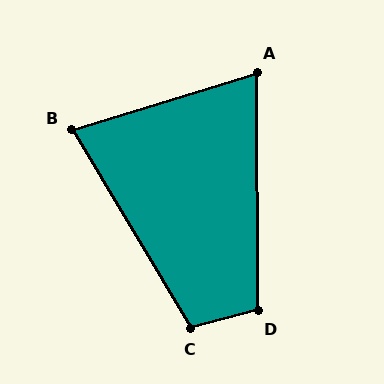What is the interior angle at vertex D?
Approximately 104 degrees (obtuse).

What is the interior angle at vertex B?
Approximately 76 degrees (acute).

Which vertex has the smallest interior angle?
A, at approximately 73 degrees.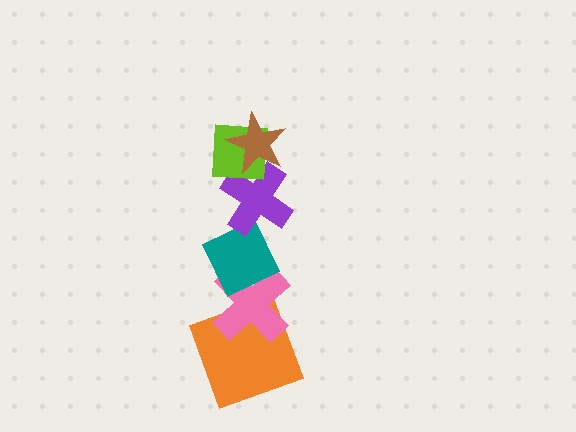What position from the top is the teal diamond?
The teal diamond is 4th from the top.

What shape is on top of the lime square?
The brown star is on top of the lime square.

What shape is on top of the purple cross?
The lime square is on top of the purple cross.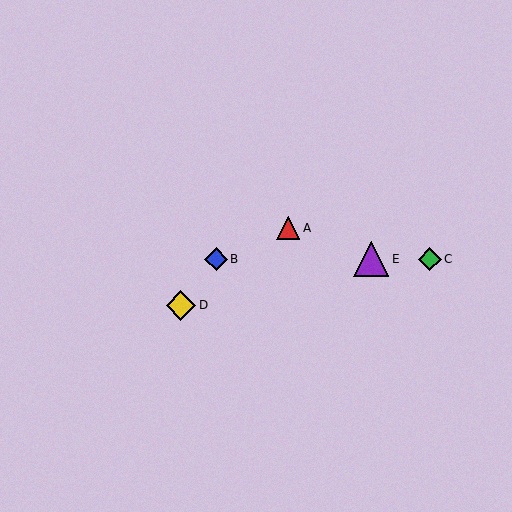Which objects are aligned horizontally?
Objects B, C, E are aligned horizontally.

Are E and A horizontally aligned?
No, E is at y≈259 and A is at y≈228.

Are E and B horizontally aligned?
Yes, both are at y≈259.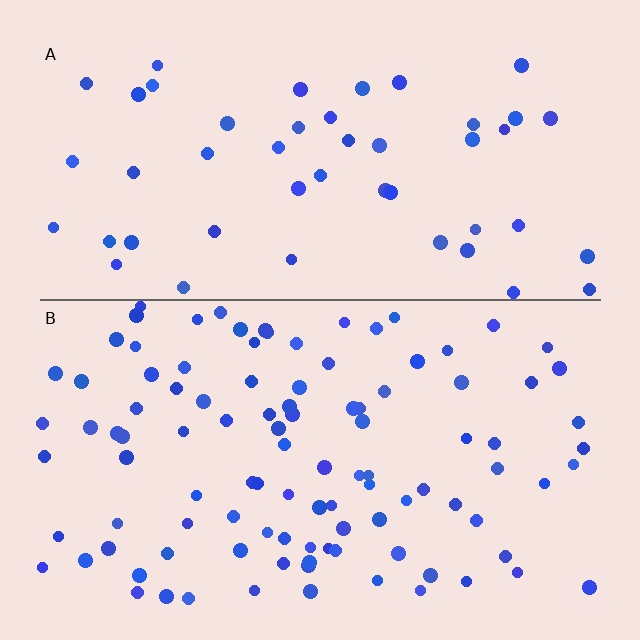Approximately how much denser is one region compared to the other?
Approximately 2.2× — region B over region A.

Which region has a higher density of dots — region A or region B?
B (the bottom).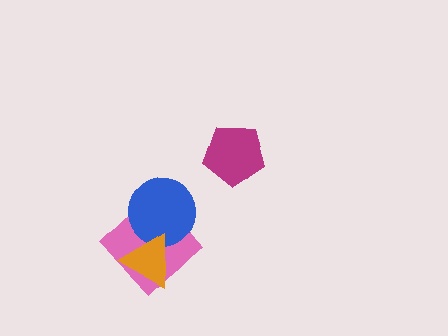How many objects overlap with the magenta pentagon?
0 objects overlap with the magenta pentagon.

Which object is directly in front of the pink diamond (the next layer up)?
The blue circle is directly in front of the pink diamond.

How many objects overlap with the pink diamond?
2 objects overlap with the pink diamond.